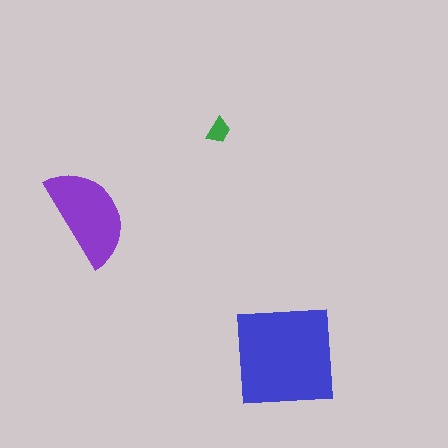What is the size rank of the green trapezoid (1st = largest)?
3rd.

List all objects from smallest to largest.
The green trapezoid, the purple semicircle, the blue square.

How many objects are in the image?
There are 3 objects in the image.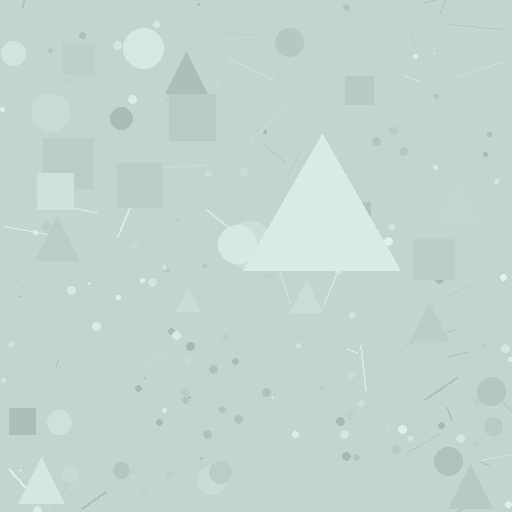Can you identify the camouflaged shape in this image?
The camouflaged shape is a triangle.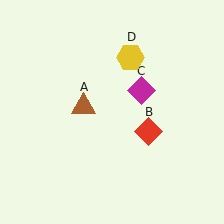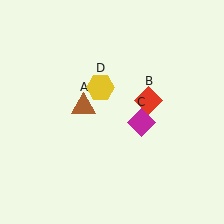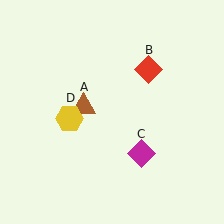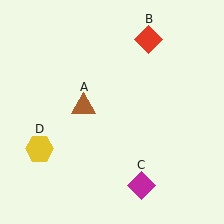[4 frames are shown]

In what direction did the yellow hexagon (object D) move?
The yellow hexagon (object D) moved down and to the left.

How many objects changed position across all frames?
3 objects changed position: red diamond (object B), magenta diamond (object C), yellow hexagon (object D).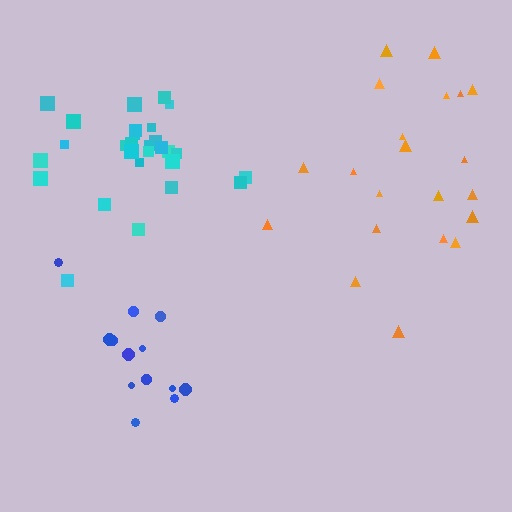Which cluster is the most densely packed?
Cyan.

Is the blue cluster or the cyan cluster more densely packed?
Cyan.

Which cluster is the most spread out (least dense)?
Orange.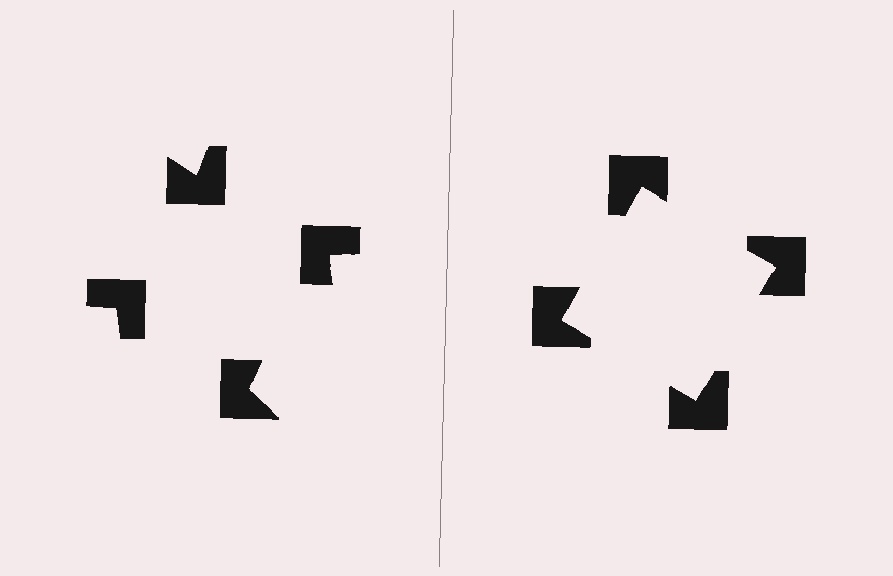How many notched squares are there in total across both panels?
8 — 4 on each side.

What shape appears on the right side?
An illusory square.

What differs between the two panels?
The notched squares are positioned identically on both sides; only the wedge orientations differ. On the right they align to a square; on the left they are misaligned.